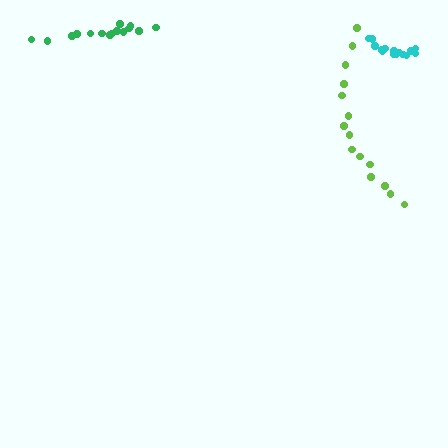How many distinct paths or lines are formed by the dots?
There are 3 distinct paths.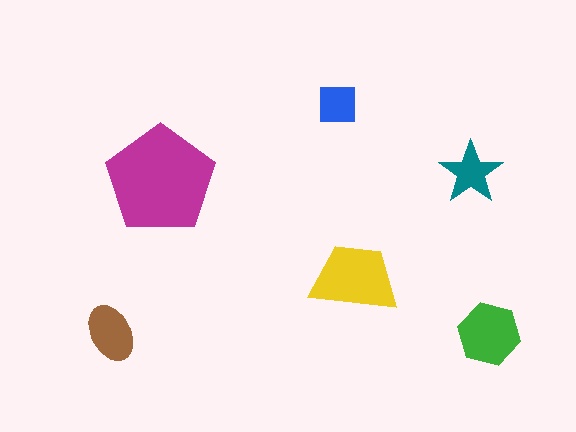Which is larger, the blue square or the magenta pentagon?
The magenta pentagon.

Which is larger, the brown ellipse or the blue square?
The brown ellipse.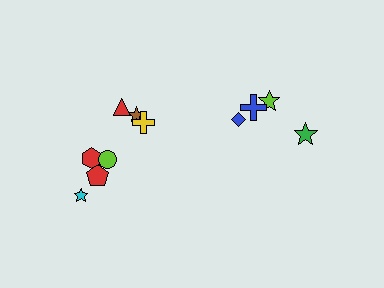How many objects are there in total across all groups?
There are 11 objects.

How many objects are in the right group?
There are 4 objects.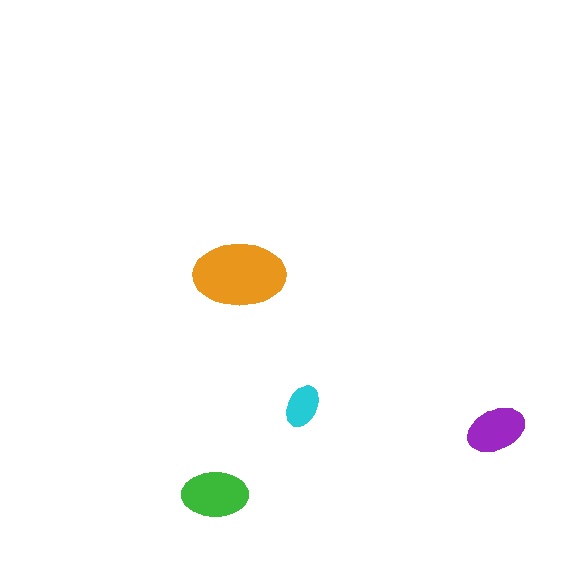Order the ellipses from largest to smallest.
the orange one, the green one, the purple one, the cyan one.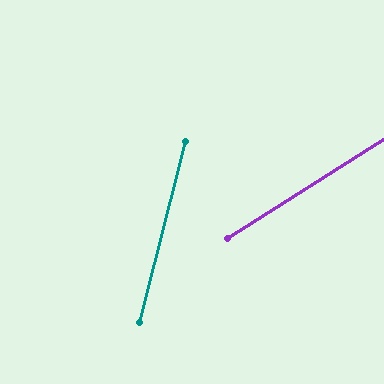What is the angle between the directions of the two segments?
Approximately 43 degrees.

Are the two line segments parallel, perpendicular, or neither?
Neither parallel nor perpendicular — they differ by about 43°.